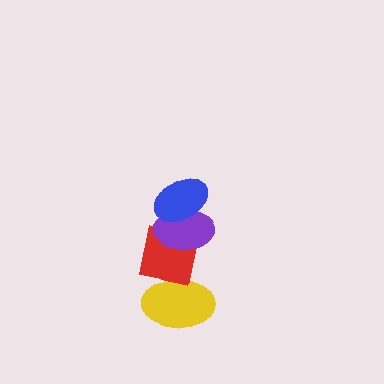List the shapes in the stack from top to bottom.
From top to bottom: the blue ellipse, the purple ellipse, the red square, the yellow ellipse.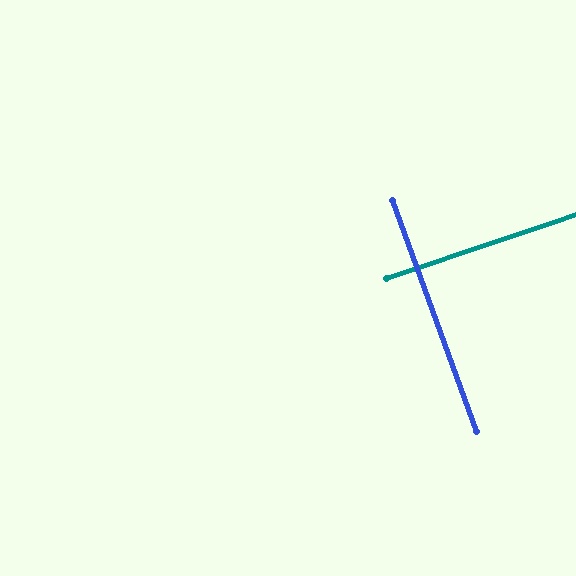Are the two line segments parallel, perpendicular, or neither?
Perpendicular — they meet at approximately 89°.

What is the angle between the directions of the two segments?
Approximately 89 degrees.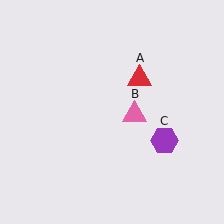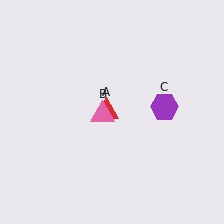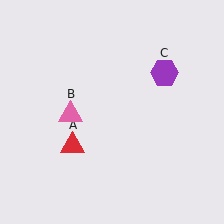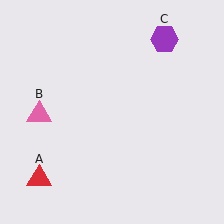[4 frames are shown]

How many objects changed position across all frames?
3 objects changed position: red triangle (object A), pink triangle (object B), purple hexagon (object C).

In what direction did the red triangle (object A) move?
The red triangle (object A) moved down and to the left.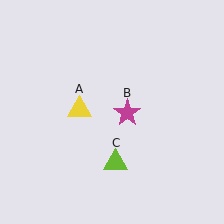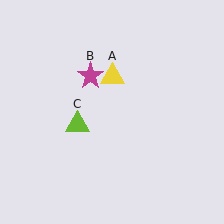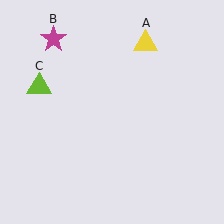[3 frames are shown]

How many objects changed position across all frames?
3 objects changed position: yellow triangle (object A), magenta star (object B), lime triangle (object C).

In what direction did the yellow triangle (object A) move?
The yellow triangle (object A) moved up and to the right.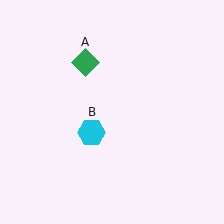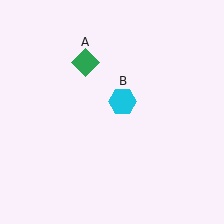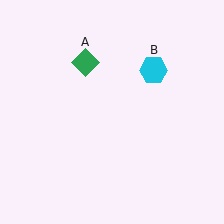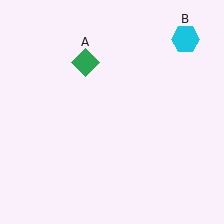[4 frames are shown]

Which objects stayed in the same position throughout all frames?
Green diamond (object A) remained stationary.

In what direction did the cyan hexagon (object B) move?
The cyan hexagon (object B) moved up and to the right.